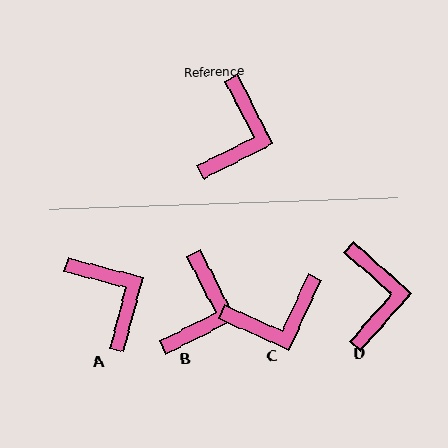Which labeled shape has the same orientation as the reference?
B.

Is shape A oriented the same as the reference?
No, it is off by about 49 degrees.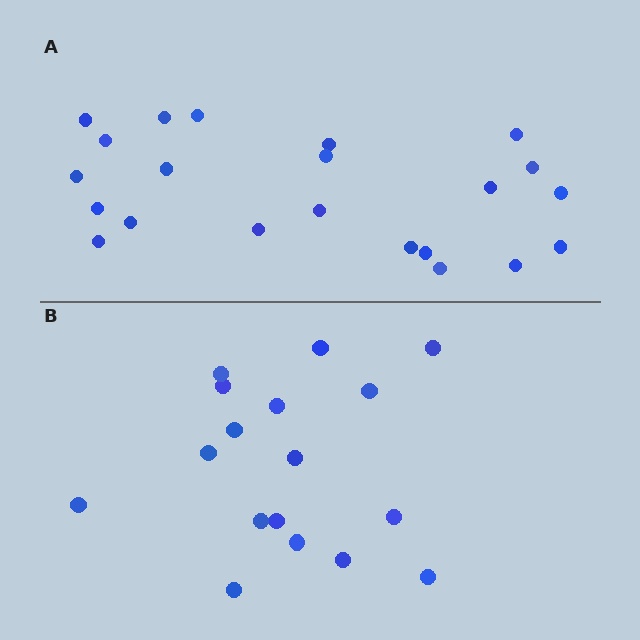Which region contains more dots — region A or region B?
Region A (the top region) has more dots.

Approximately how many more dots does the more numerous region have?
Region A has about 5 more dots than region B.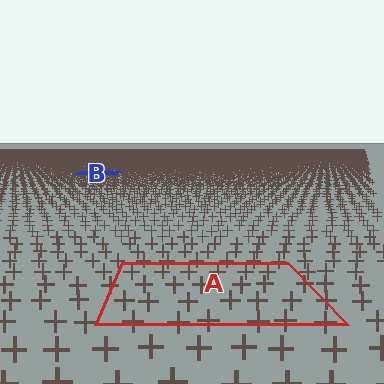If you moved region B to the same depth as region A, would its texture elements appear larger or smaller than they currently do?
They would appear larger. At a closer depth, the same texture elements are projected at a bigger on-screen size.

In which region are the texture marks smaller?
The texture marks are smaller in region B, because it is farther away.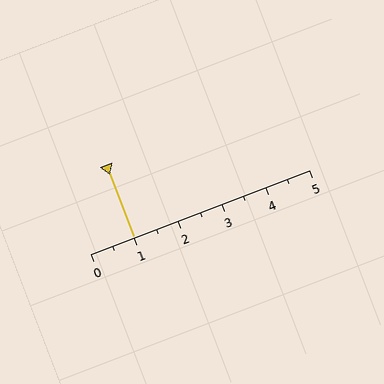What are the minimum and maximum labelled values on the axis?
The axis runs from 0 to 5.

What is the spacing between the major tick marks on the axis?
The major ticks are spaced 1 apart.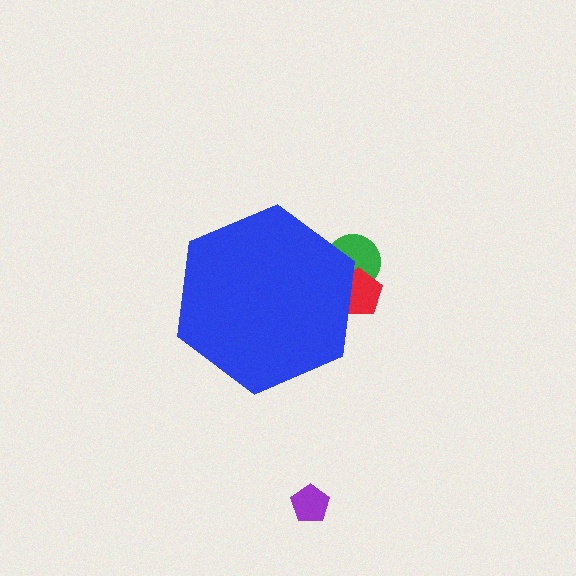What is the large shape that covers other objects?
A blue hexagon.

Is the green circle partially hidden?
Yes, the green circle is partially hidden behind the blue hexagon.